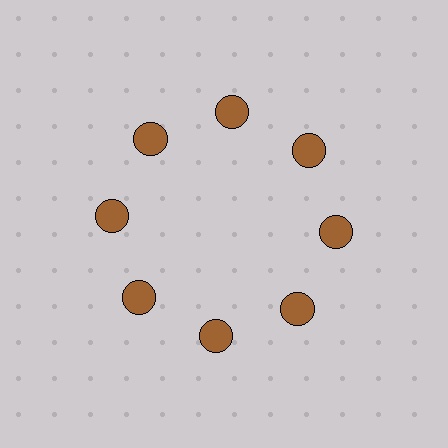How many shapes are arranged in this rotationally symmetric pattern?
There are 8 shapes, arranged in 8 groups of 1.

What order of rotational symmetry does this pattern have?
This pattern has 8-fold rotational symmetry.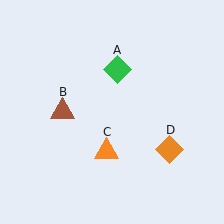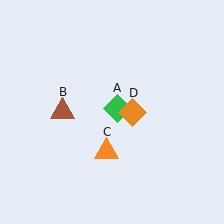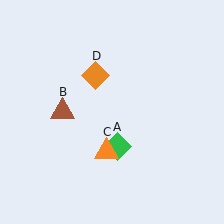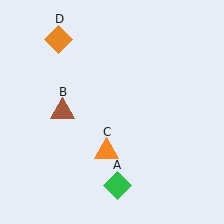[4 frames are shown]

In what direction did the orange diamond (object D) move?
The orange diamond (object D) moved up and to the left.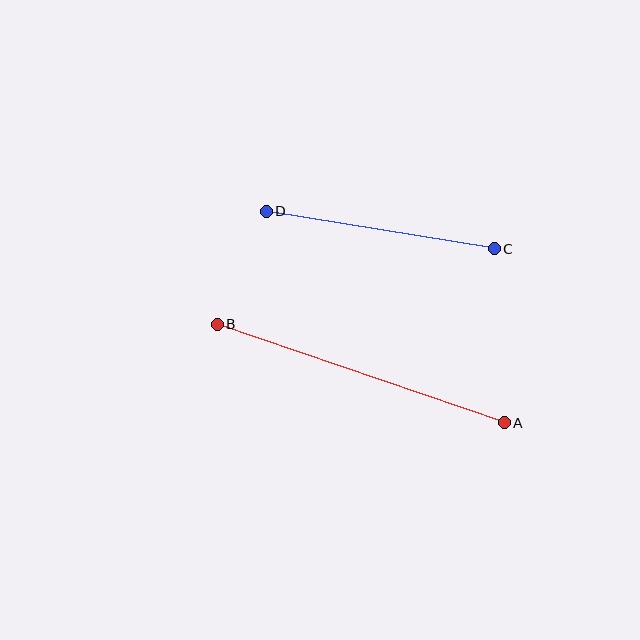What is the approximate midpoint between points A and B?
The midpoint is at approximately (361, 374) pixels.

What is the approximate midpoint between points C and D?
The midpoint is at approximately (380, 230) pixels.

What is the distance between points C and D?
The distance is approximately 231 pixels.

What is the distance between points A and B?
The distance is approximately 303 pixels.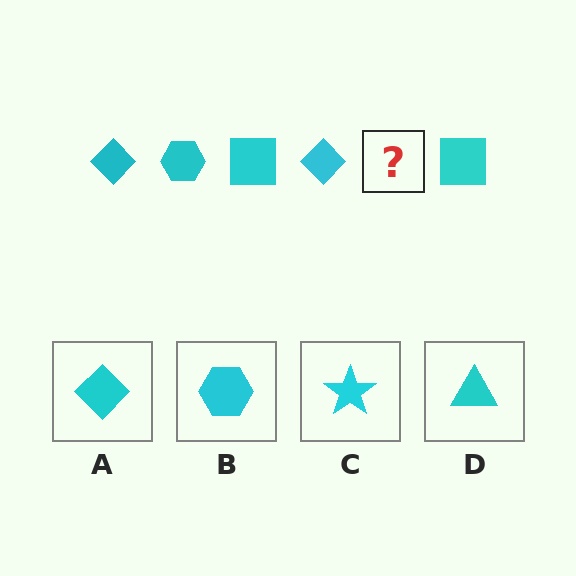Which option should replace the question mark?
Option B.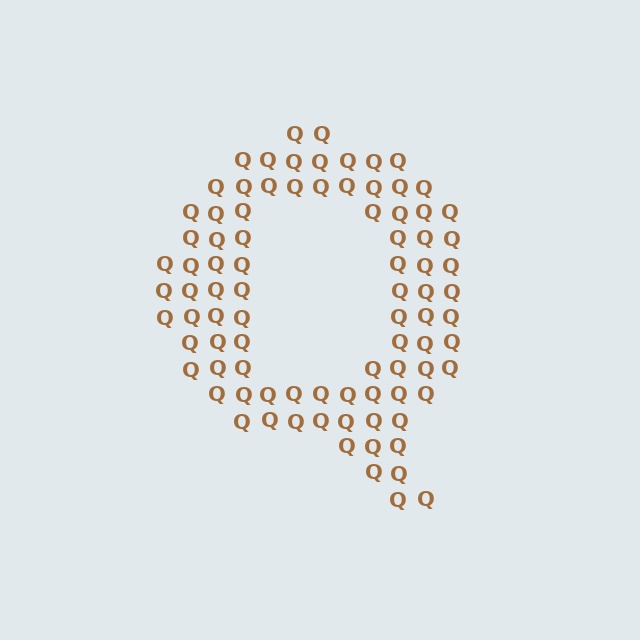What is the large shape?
The large shape is the letter Q.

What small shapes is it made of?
It is made of small letter Q's.